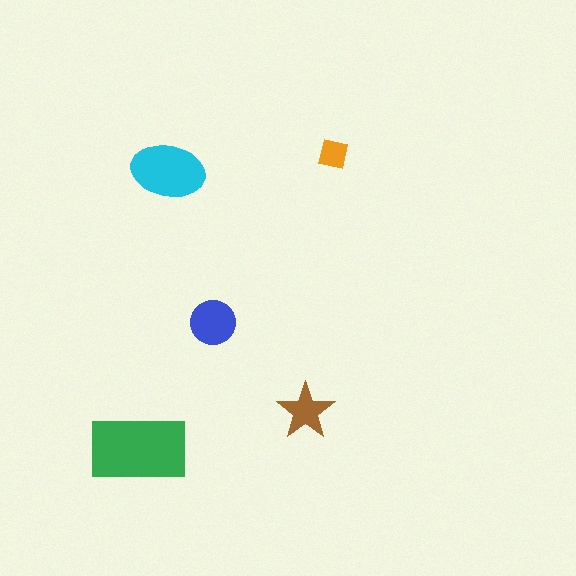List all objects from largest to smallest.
The green rectangle, the cyan ellipse, the blue circle, the brown star, the orange square.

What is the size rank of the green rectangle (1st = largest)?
1st.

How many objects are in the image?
There are 5 objects in the image.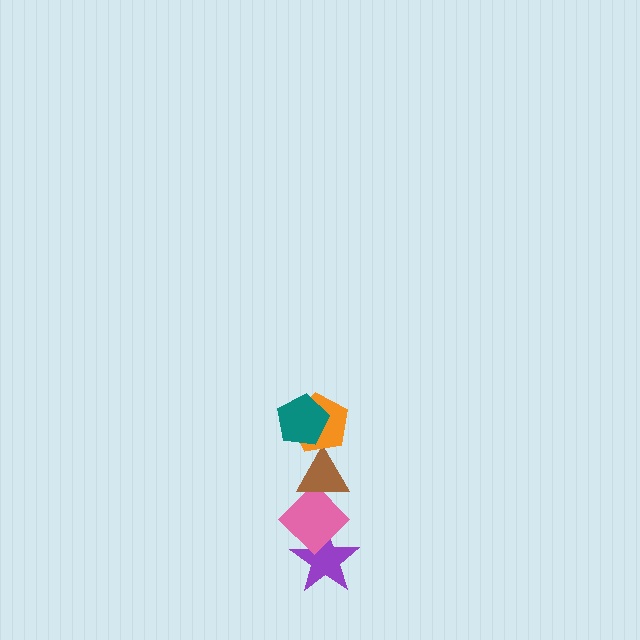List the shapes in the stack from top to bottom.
From top to bottom: the teal pentagon, the orange pentagon, the brown triangle, the pink diamond, the purple star.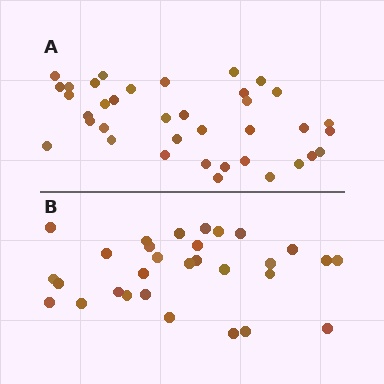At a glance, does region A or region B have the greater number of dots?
Region A (the top region) has more dots.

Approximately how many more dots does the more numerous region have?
Region A has roughly 8 or so more dots than region B.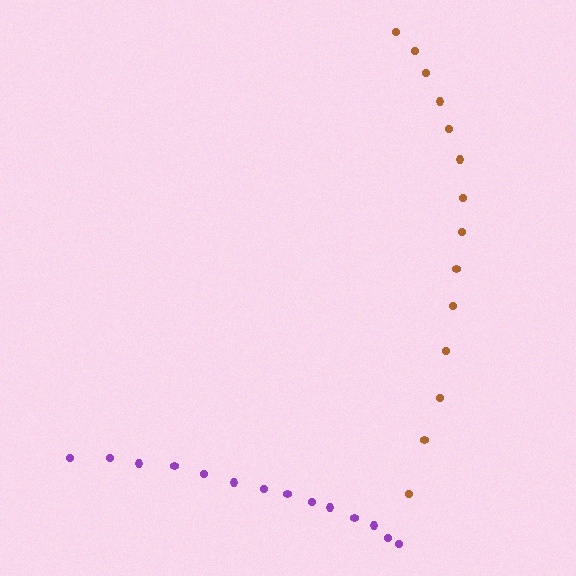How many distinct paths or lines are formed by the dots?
There are 2 distinct paths.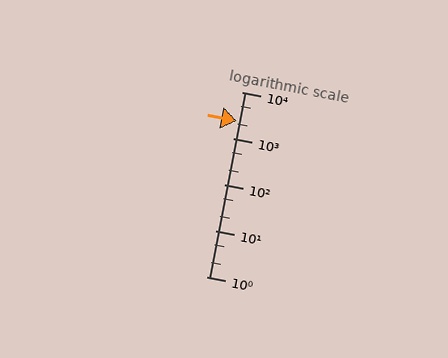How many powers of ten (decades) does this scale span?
The scale spans 4 decades, from 1 to 10000.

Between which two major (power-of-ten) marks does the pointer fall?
The pointer is between 1000 and 10000.